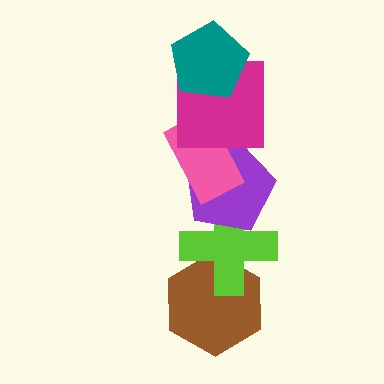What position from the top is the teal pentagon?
The teal pentagon is 1st from the top.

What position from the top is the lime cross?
The lime cross is 5th from the top.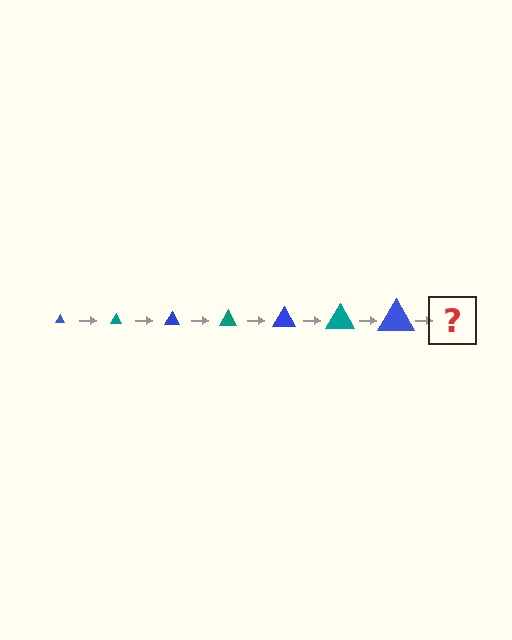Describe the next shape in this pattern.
It should be a teal triangle, larger than the previous one.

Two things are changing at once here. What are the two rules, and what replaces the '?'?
The two rules are that the triangle grows larger each step and the color cycles through blue and teal. The '?' should be a teal triangle, larger than the previous one.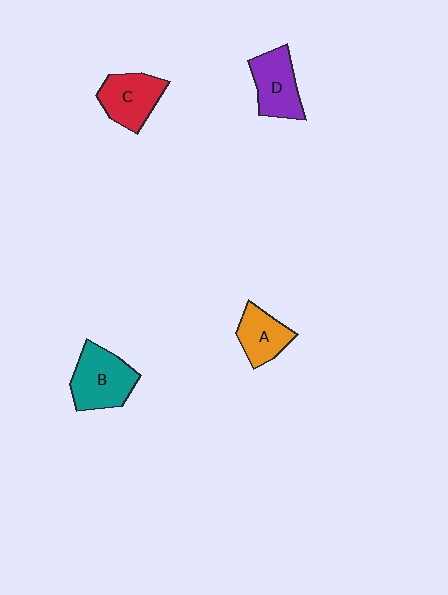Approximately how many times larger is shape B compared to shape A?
Approximately 1.5 times.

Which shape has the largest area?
Shape B (teal).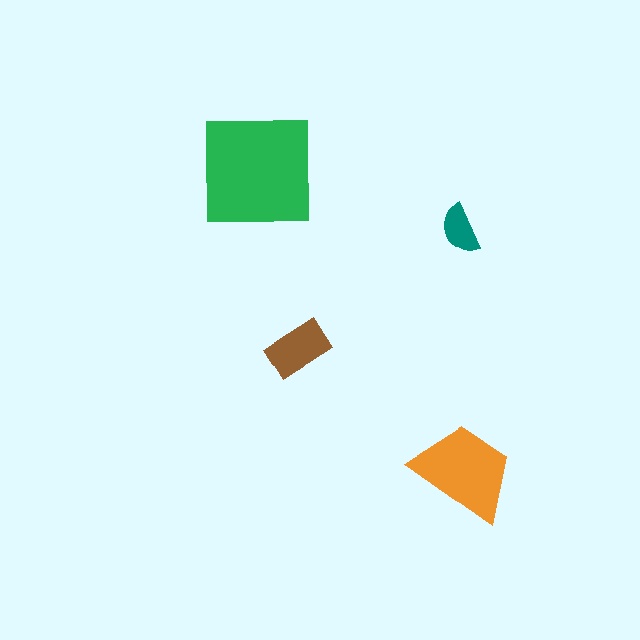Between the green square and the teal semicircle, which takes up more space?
The green square.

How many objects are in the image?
There are 4 objects in the image.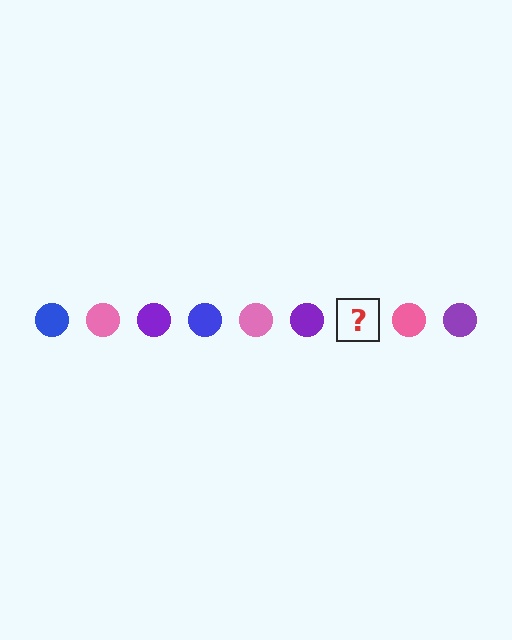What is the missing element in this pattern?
The missing element is a blue circle.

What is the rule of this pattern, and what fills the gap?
The rule is that the pattern cycles through blue, pink, purple circles. The gap should be filled with a blue circle.